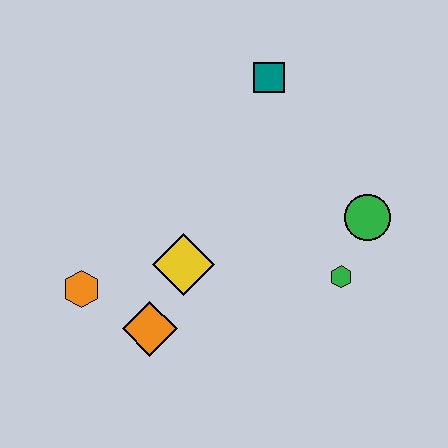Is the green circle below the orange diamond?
No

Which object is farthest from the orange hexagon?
The green circle is farthest from the orange hexagon.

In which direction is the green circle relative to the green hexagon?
The green circle is above the green hexagon.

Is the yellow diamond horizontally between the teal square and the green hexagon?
No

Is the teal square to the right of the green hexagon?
No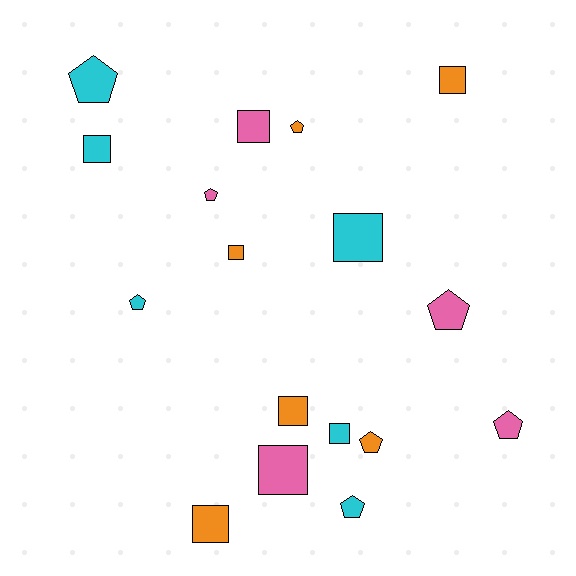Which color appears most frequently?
Orange, with 6 objects.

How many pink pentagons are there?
There are 3 pink pentagons.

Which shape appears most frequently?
Square, with 9 objects.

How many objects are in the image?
There are 17 objects.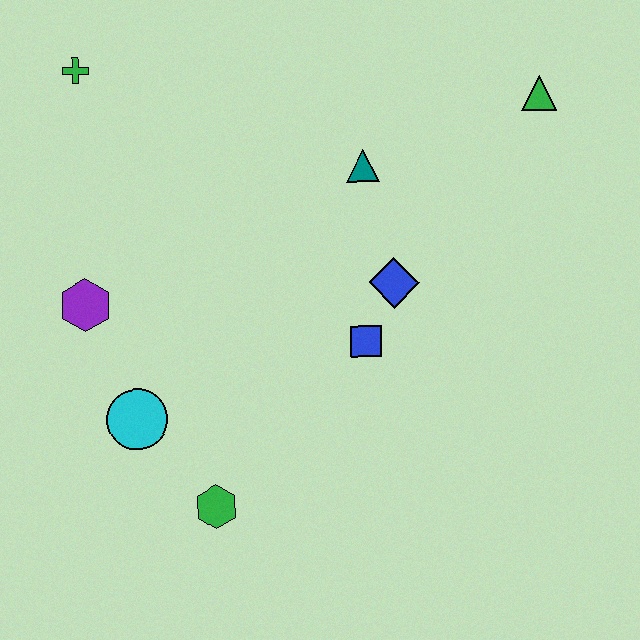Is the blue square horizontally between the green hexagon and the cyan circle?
No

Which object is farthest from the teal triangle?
The green hexagon is farthest from the teal triangle.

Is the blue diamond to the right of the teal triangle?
Yes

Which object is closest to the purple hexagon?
The cyan circle is closest to the purple hexagon.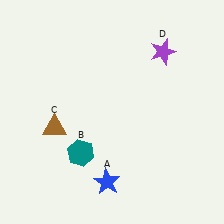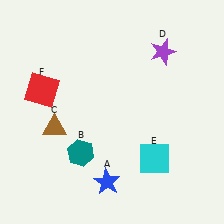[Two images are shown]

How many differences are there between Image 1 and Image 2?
There are 2 differences between the two images.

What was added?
A cyan square (E), a red square (F) were added in Image 2.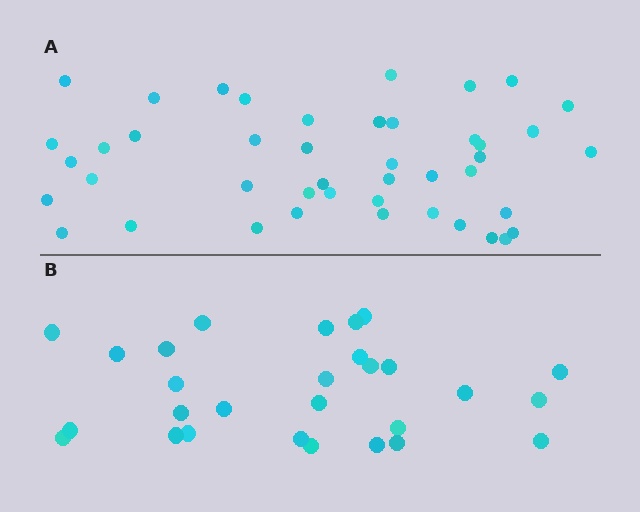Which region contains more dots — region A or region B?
Region A (the top region) has more dots.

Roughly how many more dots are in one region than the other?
Region A has approximately 15 more dots than region B.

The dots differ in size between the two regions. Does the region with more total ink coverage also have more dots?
No. Region B has more total ink coverage because its dots are larger, but region A actually contains more individual dots. Total area can be misleading — the number of items is what matters here.